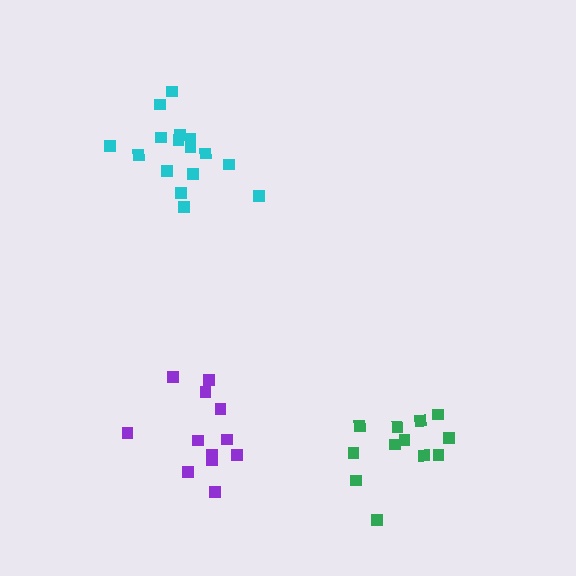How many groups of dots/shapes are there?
There are 3 groups.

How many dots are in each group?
Group 1: 12 dots, Group 2: 16 dots, Group 3: 12 dots (40 total).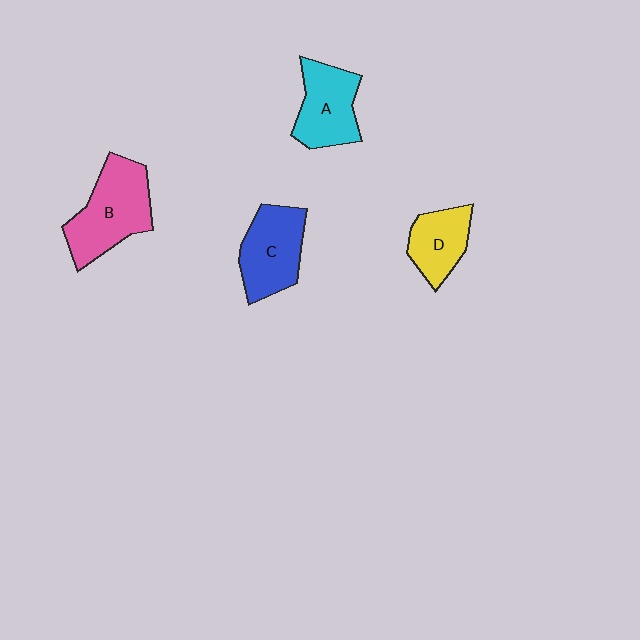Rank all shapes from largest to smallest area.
From largest to smallest: B (pink), C (blue), A (cyan), D (yellow).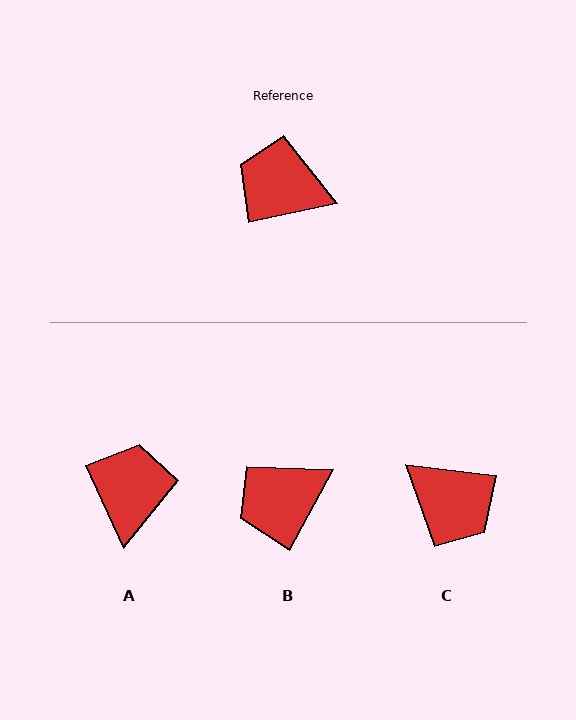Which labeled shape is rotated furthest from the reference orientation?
C, about 161 degrees away.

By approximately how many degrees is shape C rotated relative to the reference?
Approximately 161 degrees counter-clockwise.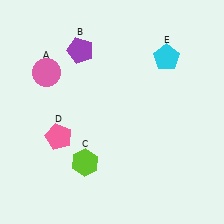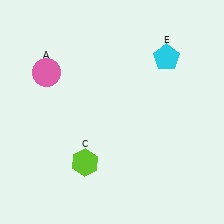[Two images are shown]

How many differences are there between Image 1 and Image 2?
There are 2 differences between the two images.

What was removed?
The purple pentagon (B), the pink pentagon (D) were removed in Image 2.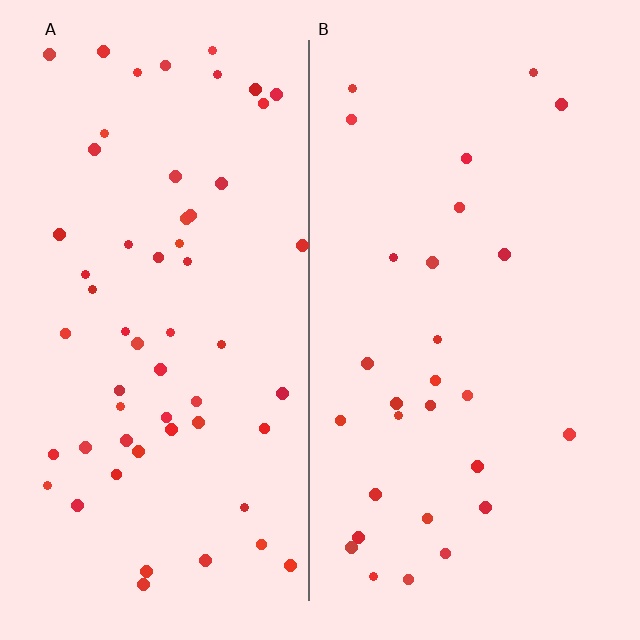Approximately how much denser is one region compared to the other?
Approximately 2.0× — region A over region B.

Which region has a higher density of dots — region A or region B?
A (the left).